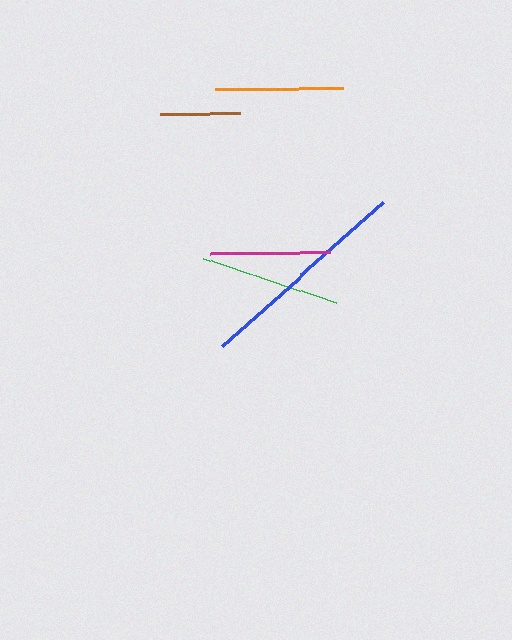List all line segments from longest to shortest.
From longest to shortest: blue, green, orange, magenta, brown.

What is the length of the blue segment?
The blue segment is approximately 215 pixels long.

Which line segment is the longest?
The blue line is the longest at approximately 215 pixels.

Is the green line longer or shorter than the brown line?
The green line is longer than the brown line.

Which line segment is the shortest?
The brown line is the shortest at approximately 80 pixels.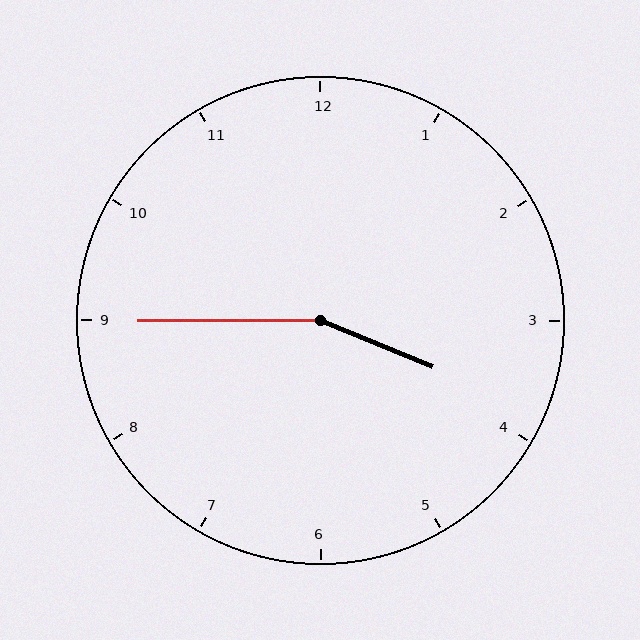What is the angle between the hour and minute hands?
Approximately 158 degrees.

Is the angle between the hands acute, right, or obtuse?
It is obtuse.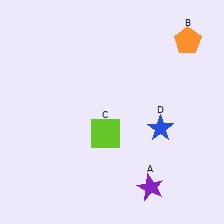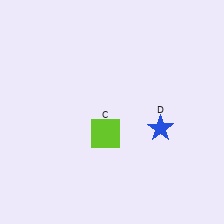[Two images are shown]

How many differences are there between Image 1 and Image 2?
There are 2 differences between the two images.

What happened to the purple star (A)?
The purple star (A) was removed in Image 2. It was in the bottom-right area of Image 1.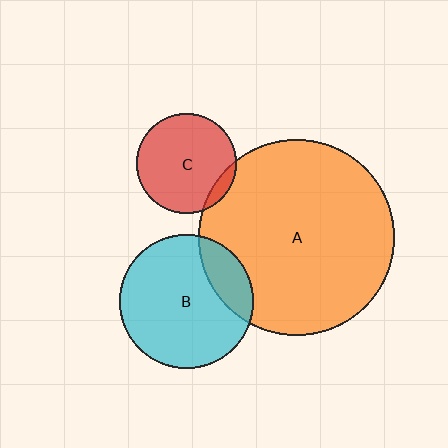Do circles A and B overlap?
Yes.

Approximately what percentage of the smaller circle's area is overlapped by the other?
Approximately 20%.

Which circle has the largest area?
Circle A (orange).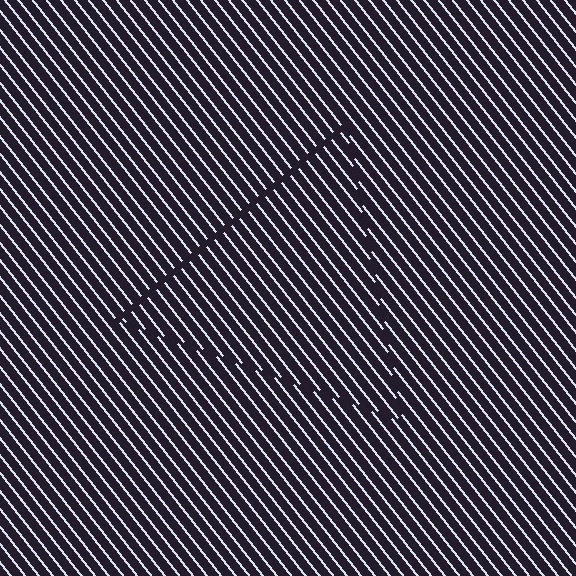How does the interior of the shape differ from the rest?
The interior of the shape contains the same grating, shifted by half a period — the contour is defined by the phase discontinuity where line-ends from the inner and outer gratings abut.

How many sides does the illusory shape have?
3 sides — the line-ends trace a triangle.